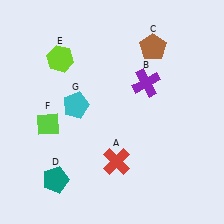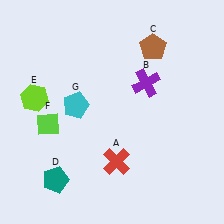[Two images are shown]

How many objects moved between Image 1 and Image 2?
1 object moved between the two images.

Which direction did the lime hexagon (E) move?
The lime hexagon (E) moved down.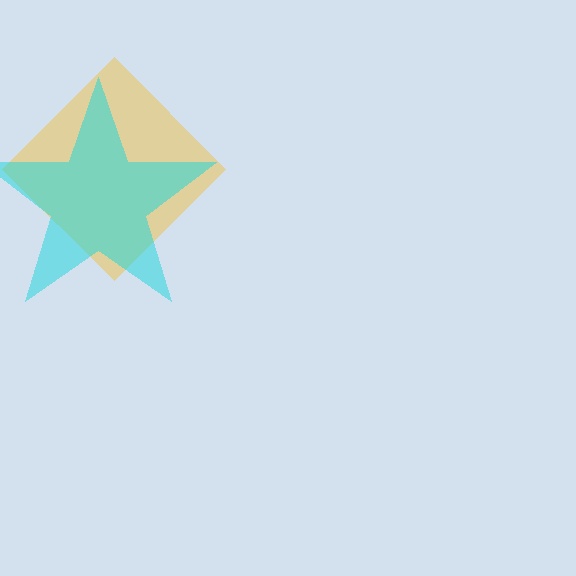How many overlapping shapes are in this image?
There are 2 overlapping shapes in the image.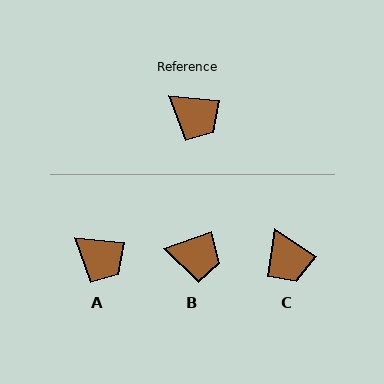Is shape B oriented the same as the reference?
No, it is off by about 25 degrees.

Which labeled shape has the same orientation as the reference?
A.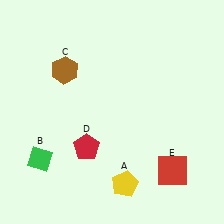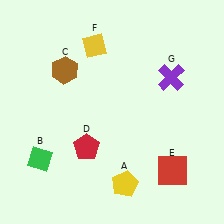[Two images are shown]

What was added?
A yellow diamond (F), a purple cross (G) were added in Image 2.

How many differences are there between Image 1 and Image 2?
There are 2 differences between the two images.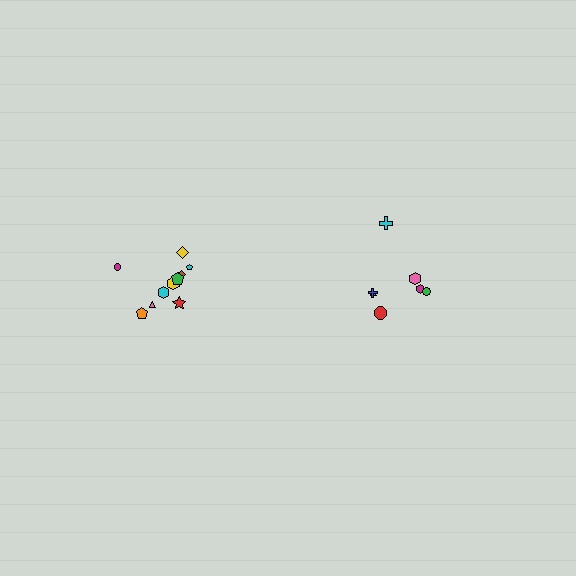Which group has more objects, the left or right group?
The left group.